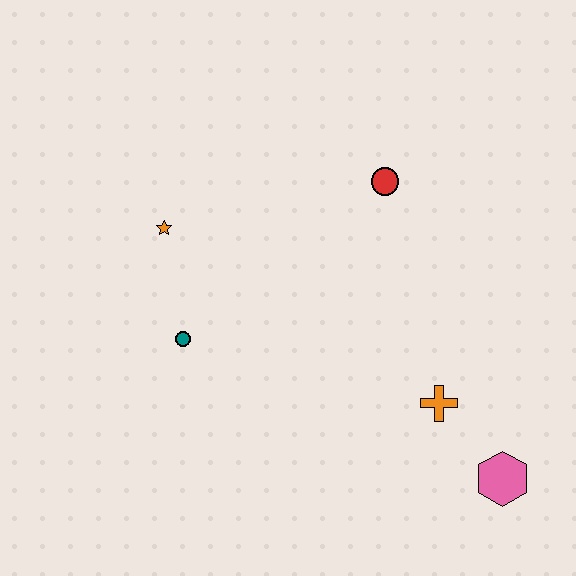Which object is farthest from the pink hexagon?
The orange star is farthest from the pink hexagon.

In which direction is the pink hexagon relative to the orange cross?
The pink hexagon is below the orange cross.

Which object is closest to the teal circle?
The orange star is closest to the teal circle.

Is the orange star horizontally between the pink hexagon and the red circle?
No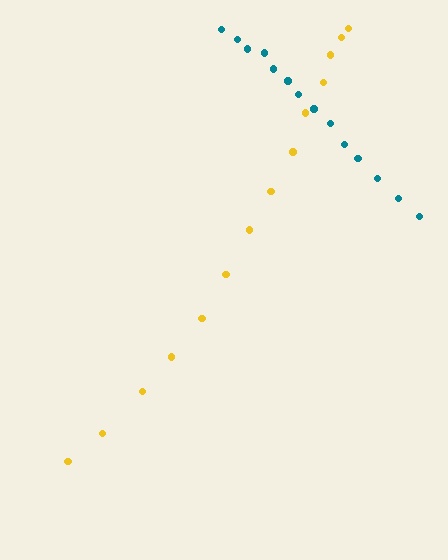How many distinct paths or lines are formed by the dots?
There are 2 distinct paths.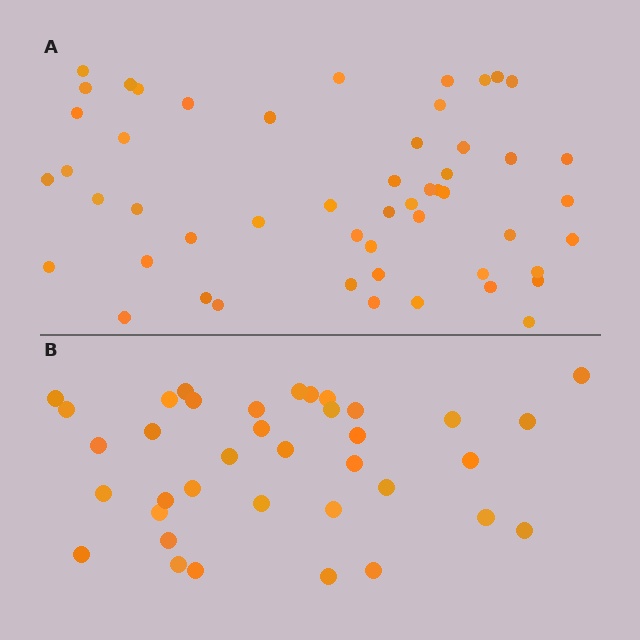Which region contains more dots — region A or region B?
Region A (the top region) has more dots.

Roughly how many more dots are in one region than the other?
Region A has approximately 15 more dots than region B.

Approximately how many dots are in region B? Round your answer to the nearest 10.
About 40 dots. (The exact count is 37, which rounds to 40.)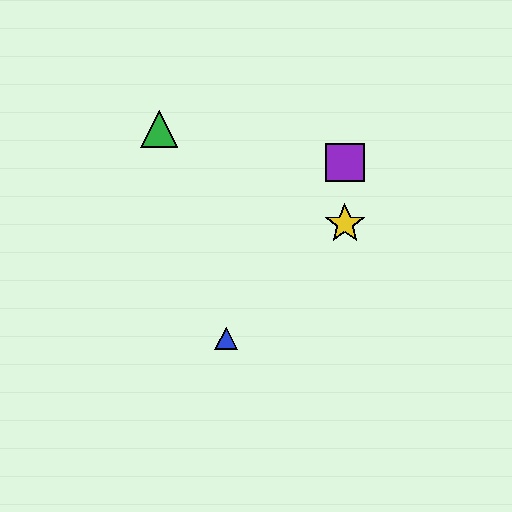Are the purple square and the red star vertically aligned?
Yes, both are at x≈345.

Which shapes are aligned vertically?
The red star, the yellow star, the purple square are aligned vertically.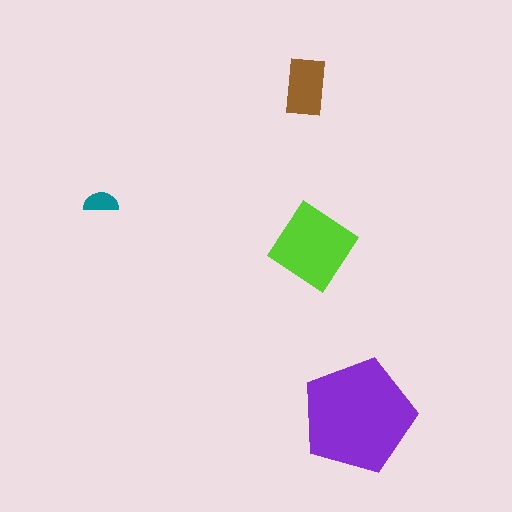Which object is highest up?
The brown rectangle is topmost.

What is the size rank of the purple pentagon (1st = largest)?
1st.